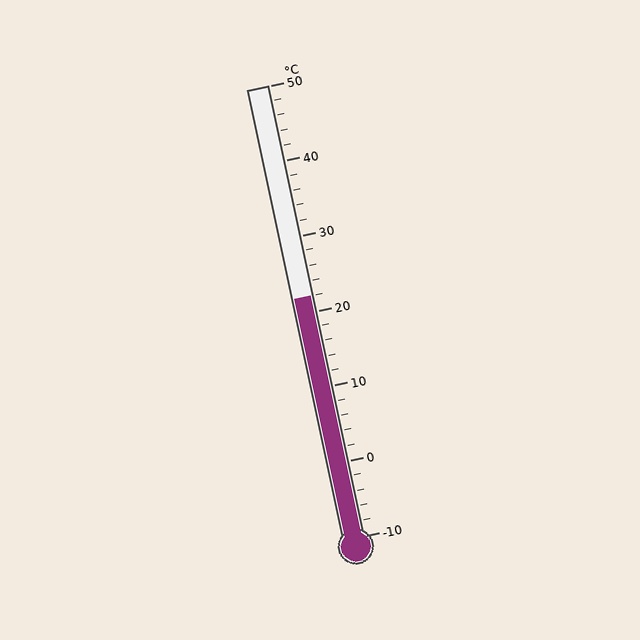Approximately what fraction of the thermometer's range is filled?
The thermometer is filled to approximately 55% of its range.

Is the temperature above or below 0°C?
The temperature is above 0°C.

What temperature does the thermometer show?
The thermometer shows approximately 22°C.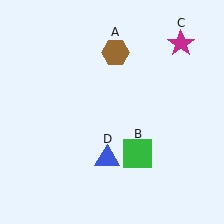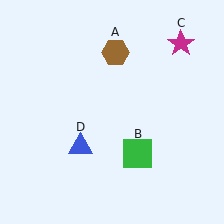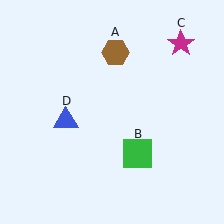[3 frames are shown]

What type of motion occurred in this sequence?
The blue triangle (object D) rotated clockwise around the center of the scene.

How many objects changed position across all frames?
1 object changed position: blue triangle (object D).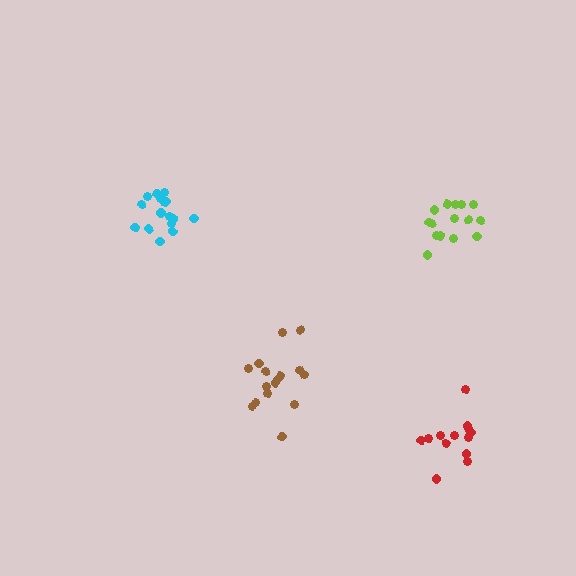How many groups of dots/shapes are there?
There are 4 groups.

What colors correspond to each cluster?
The clusters are colored: lime, red, brown, cyan.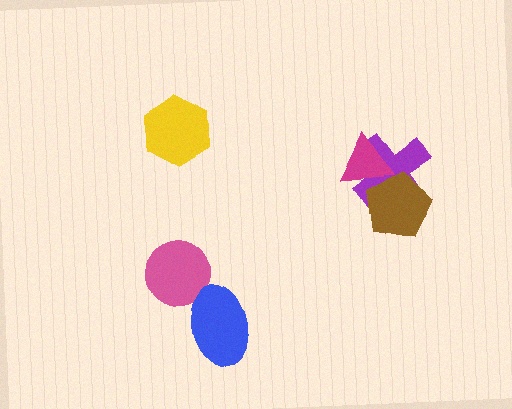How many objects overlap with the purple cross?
2 objects overlap with the purple cross.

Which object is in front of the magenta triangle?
The brown pentagon is in front of the magenta triangle.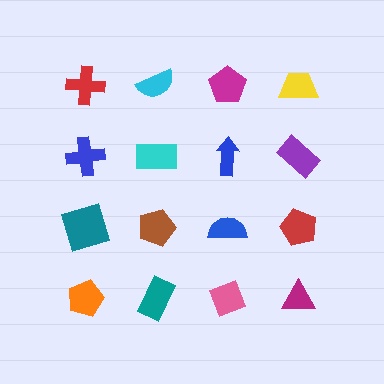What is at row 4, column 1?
An orange pentagon.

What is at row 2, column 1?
A blue cross.